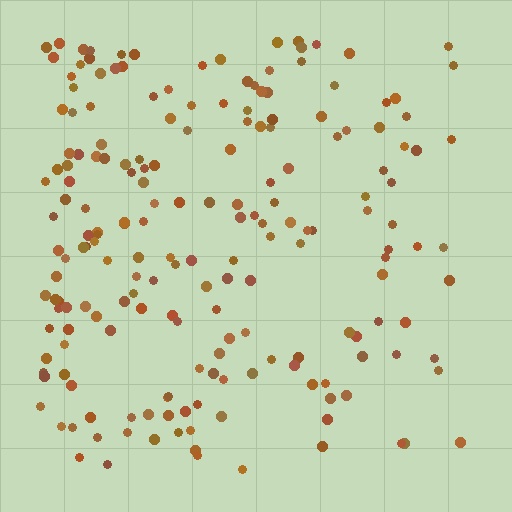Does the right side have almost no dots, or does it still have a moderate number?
Still a moderate number, just noticeably fewer than the left.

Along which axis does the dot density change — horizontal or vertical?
Horizontal.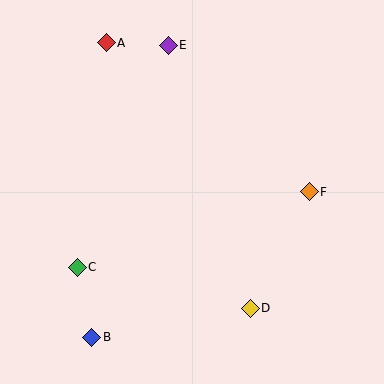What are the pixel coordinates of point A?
Point A is at (106, 43).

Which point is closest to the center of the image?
Point F at (309, 192) is closest to the center.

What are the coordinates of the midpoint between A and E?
The midpoint between A and E is at (137, 44).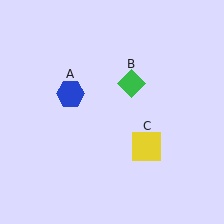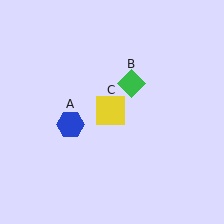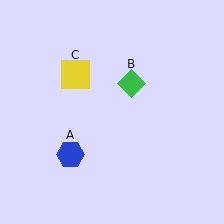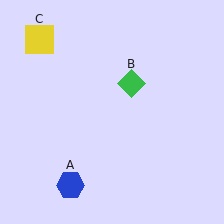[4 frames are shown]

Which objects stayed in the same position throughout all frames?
Green diamond (object B) remained stationary.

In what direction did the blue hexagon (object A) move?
The blue hexagon (object A) moved down.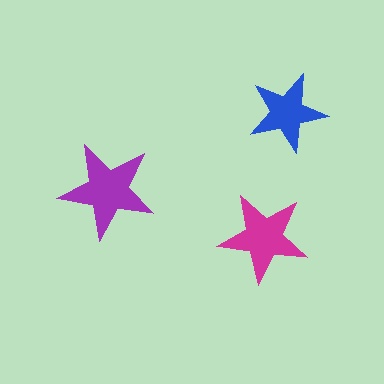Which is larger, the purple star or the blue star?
The purple one.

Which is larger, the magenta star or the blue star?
The magenta one.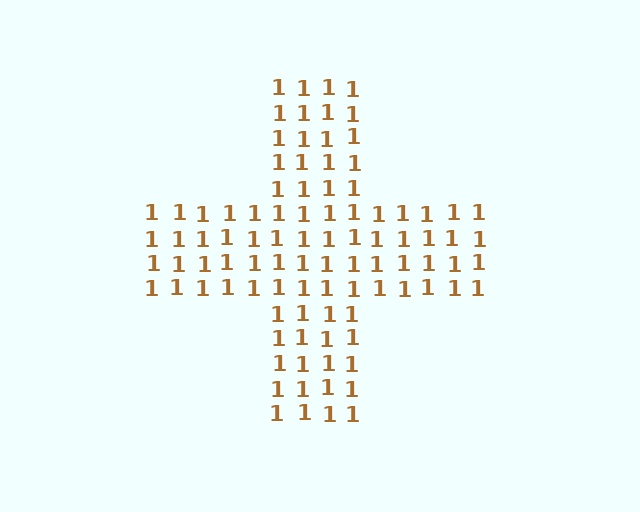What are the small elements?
The small elements are digit 1's.